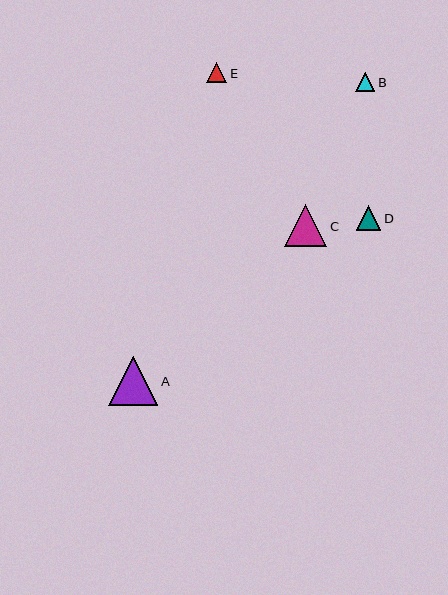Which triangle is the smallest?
Triangle B is the smallest with a size of approximately 20 pixels.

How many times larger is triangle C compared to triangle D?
Triangle C is approximately 1.7 times the size of triangle D.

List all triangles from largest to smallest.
From largest to smallest: A, C, D, E, B.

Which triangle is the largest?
Triangle A is the largest with a size of approximately 49 pixels.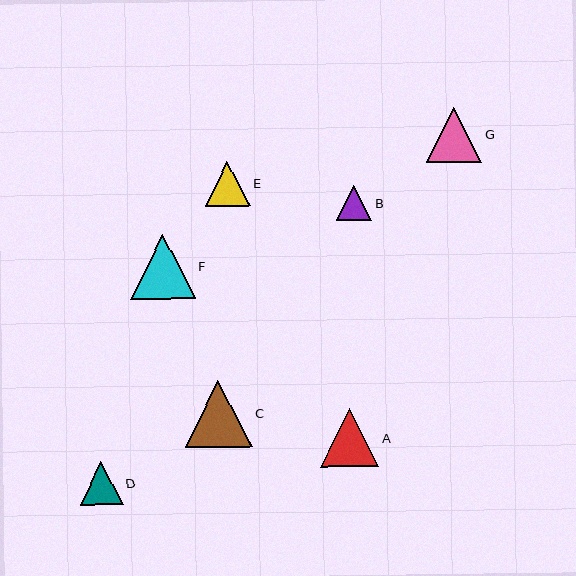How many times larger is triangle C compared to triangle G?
Triangle C is approximately 1.2 times the size of triangle G.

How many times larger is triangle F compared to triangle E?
Triangle F is approximately 1.4 times the size of triangle E.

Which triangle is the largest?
Triangle C is the largest with a size of approximately 67 pixels.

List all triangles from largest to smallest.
From largest to smallest: C, F, A, G, E, D, B.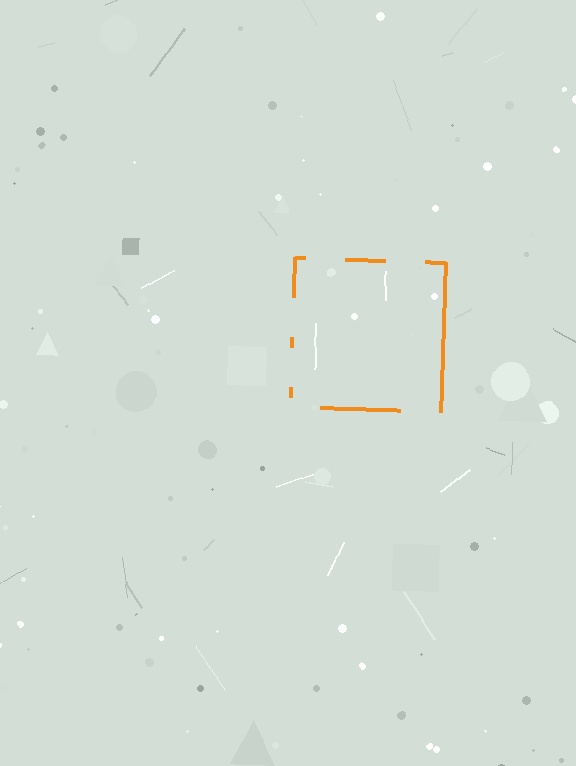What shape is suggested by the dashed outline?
The dashed outline suggests a square.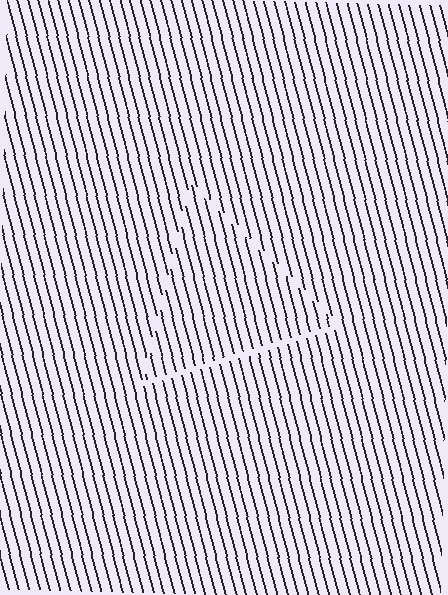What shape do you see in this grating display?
An illusory triangle. The interior of the shape contains the same grating, shifted by half a period — the contour is defined by the phase discontinuity where line-ends from the inner and outer gratings abut.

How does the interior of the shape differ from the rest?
The interior of the shape contains the same grating, shifted by half a period — the contour is defined by the phase discontinuity where line-ends from the inner and outer gratings abut.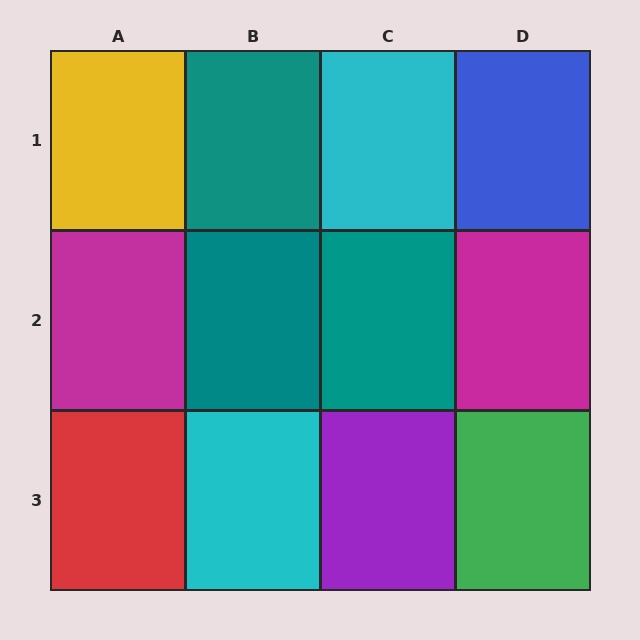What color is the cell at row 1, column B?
Teal.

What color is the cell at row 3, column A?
Red.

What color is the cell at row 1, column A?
Yellow.